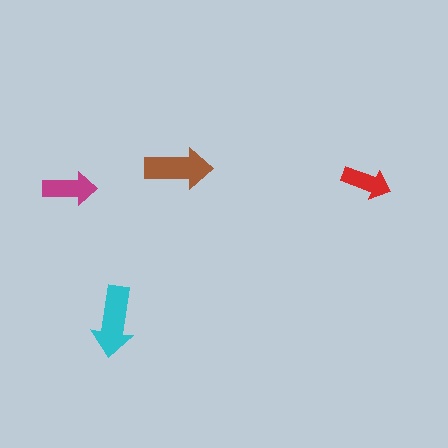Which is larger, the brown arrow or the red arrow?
The brown one.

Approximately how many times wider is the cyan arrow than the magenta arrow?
About 1.5 times wider.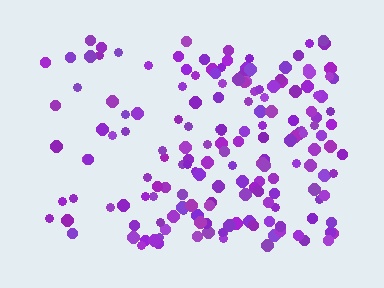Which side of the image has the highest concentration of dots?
The right.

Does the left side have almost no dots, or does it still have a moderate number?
Still a moderate number, just noticeably fewer than the right.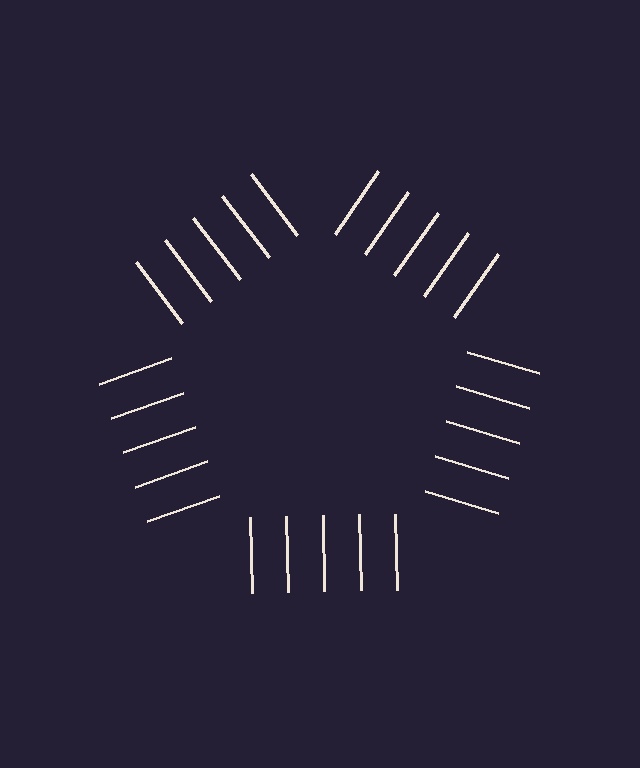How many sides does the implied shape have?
5 sides — the line-ends trace a pentagon.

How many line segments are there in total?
25 — 5 along each of the 5 edges.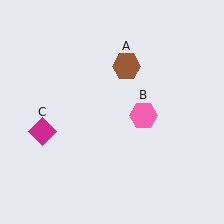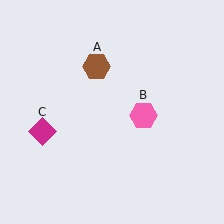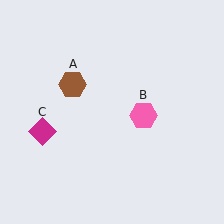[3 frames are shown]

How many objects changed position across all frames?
1 object changed position: brown hexagon (object A).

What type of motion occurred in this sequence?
The brown hexagon (object A) rotated counterclockwise around the center of the scene.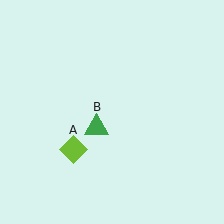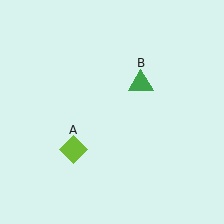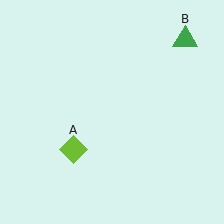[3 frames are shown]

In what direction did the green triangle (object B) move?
The green triangle (object B) moved up and to the right.